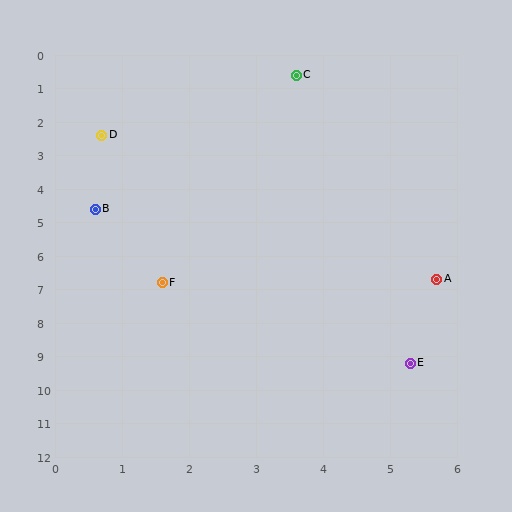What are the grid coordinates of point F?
Point F is at approximately (1.6, 6.8).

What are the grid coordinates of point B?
Point B is at approximately (0.6, 4.6).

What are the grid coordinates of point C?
Point C is at approximately (3.6, 0.6).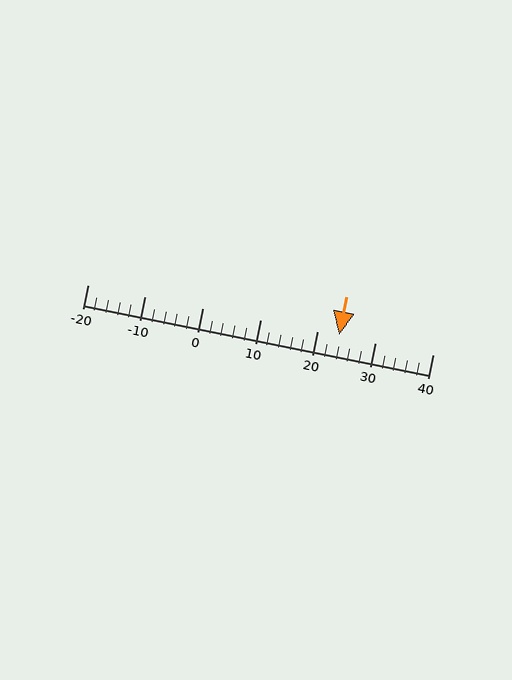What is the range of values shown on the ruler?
The ruler shows values from -20 to 40.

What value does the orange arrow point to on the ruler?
The orange arrow points to approximately 24.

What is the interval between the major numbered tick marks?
The major tick marks are spaced 10 units apart.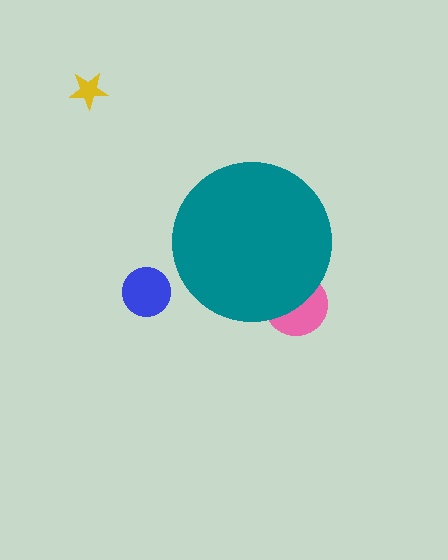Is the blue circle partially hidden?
No, the blue circle is fully visible.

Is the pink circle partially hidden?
Yes, the pink circle is partially hidden behind the teal circle.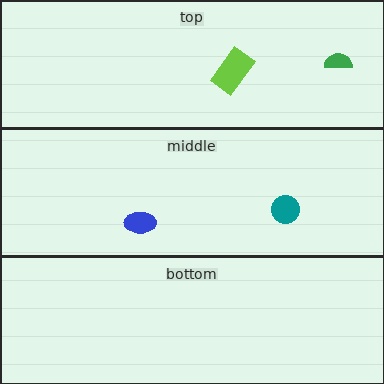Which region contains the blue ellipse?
The middle region.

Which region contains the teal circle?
The middle region.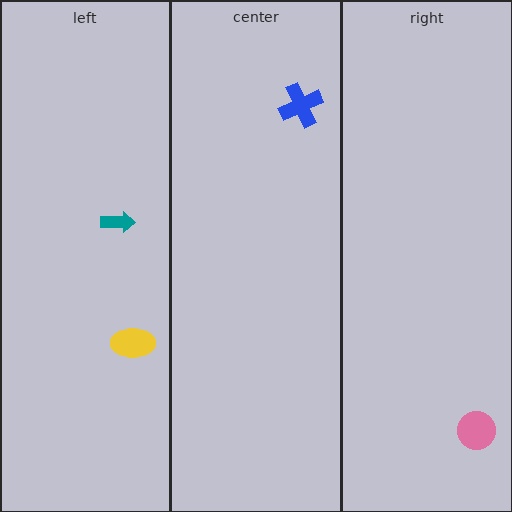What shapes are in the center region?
The blue cross.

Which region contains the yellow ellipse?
The left region.